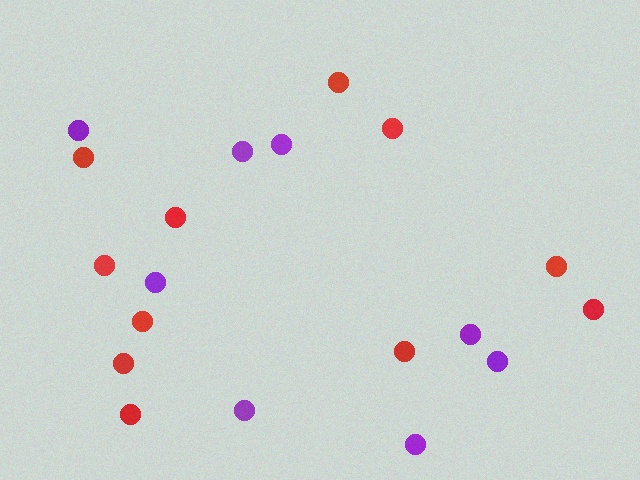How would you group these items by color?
There are 2 groups: one group of red circles (11) and one group of purple circles (8).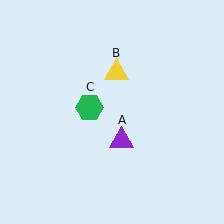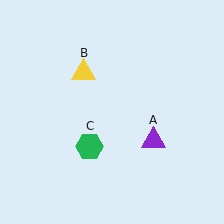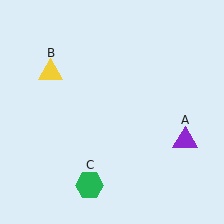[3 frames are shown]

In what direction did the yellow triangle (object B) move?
The yellow triangle (object B) moved left.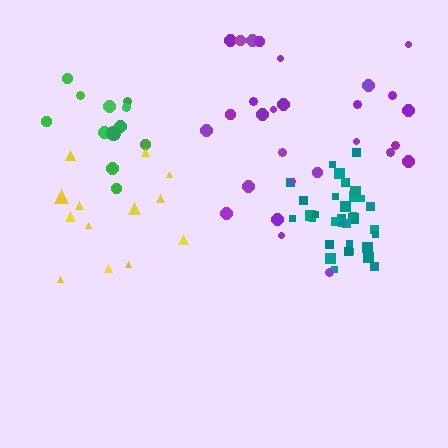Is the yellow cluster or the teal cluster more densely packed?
Teal.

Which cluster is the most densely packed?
Teal.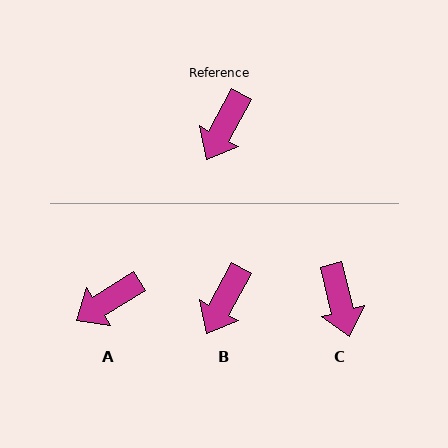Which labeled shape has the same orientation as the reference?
B.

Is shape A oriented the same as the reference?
No, it is off by about 30 degrees.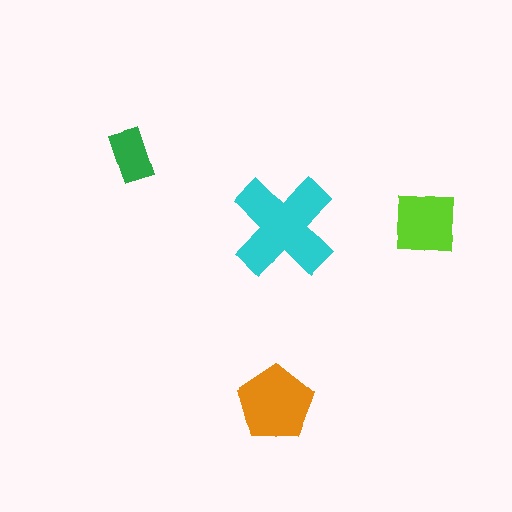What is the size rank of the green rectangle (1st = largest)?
4th.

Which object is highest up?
The green rectangle is topmost.